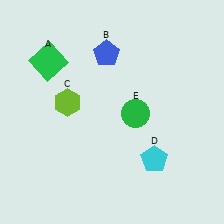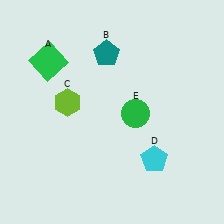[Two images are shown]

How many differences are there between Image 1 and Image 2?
There is 1 difference between the two images.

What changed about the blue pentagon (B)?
In Image 1, B is blue. In Image 2, it changed to teal.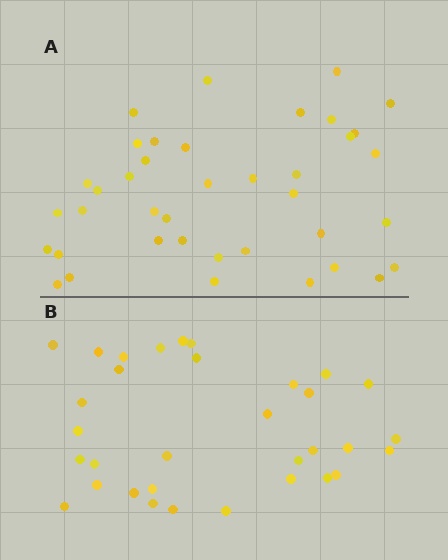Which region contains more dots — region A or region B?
Region A (the top region) has more dots.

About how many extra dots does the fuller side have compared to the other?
Region A has about 6 more dots than region B.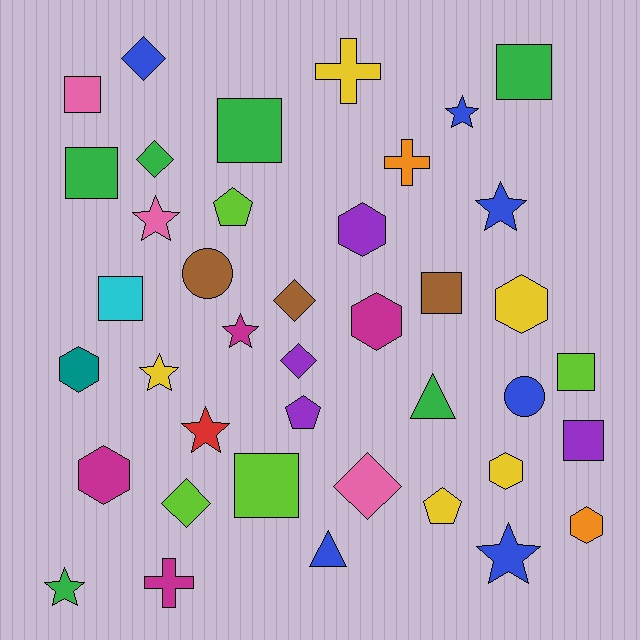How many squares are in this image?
There are 9 squares.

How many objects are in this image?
There are 40 objects.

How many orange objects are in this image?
There are 2 orange objects.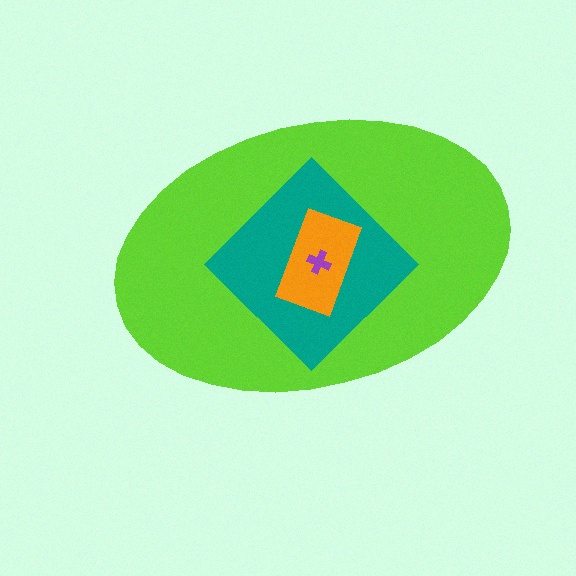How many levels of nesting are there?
4.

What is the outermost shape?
The lime ellipse.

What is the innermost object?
The purple cross.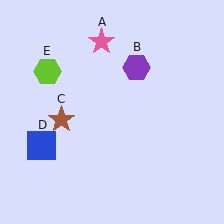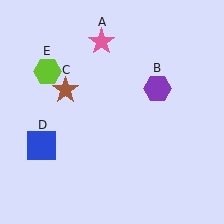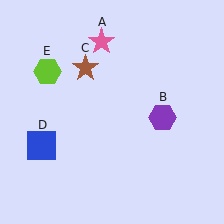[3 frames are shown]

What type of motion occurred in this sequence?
The purple hexagon (object B), brown star (object C) rotated clockwise around the center of the scene.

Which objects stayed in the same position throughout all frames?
Pink star (object A) and blue square (object D) and lime hexagon (object E) remained stationary.